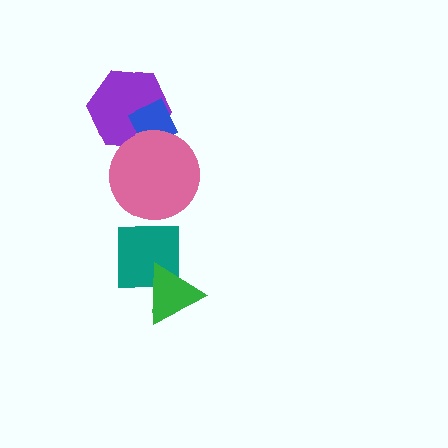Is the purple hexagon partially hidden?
Yes, it is partially covered by another shape.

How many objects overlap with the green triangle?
1 object overlaps with the green triangle.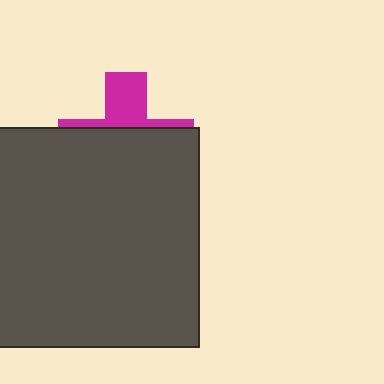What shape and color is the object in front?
The object in front is a dark gray square.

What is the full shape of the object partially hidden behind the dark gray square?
The partially hidden object is a magenta cross.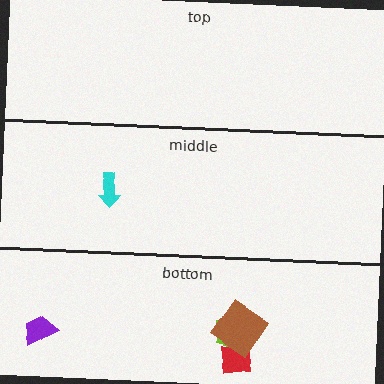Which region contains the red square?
The bottom region.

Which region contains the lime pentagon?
The bottom region.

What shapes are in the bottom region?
The red square, the lime pentagon, the purple trapezoid, the brown diamond.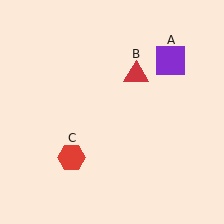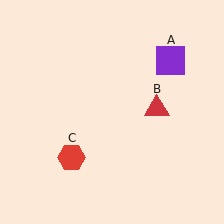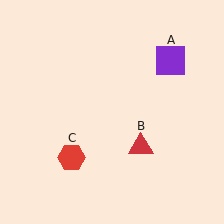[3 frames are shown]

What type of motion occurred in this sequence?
The red triangle (object B) rotated clockwise around the center of the scene.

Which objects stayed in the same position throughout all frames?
Purple square (object A) and red hexagon (object C) remained stationary.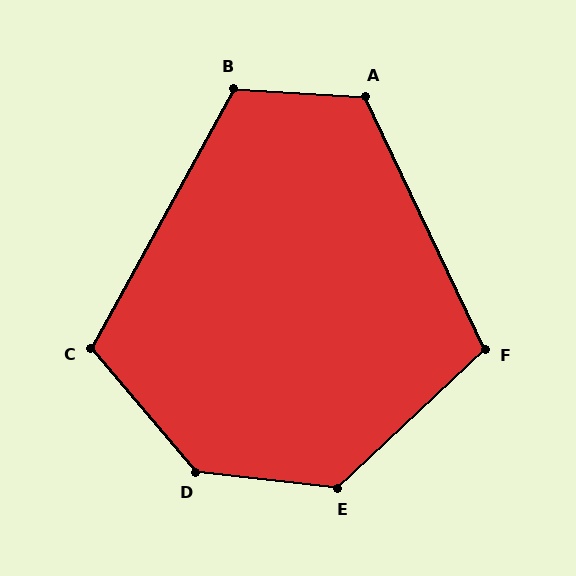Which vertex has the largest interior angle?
D, at approximately 137 degrees.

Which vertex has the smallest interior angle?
F, at approximately 108 degrees.